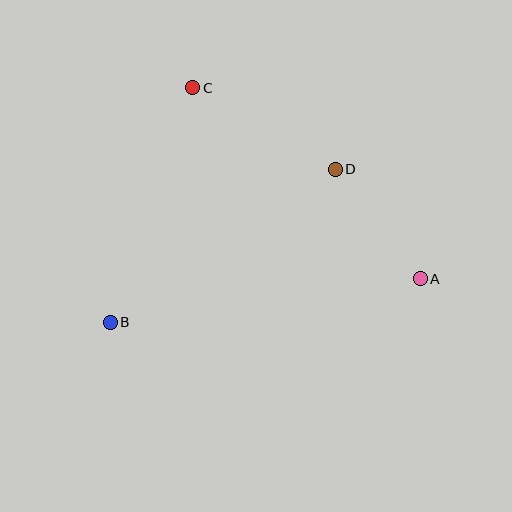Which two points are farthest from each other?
Points A and B are farthest from each other.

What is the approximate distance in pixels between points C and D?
The distance between C and D is approximately 164 pixels.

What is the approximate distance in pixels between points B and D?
The distance between B and D is approximately 272 pixels.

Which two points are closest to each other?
Points A and D are closest to each other.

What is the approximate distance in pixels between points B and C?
The distance between B and C is approximately 249 pixels.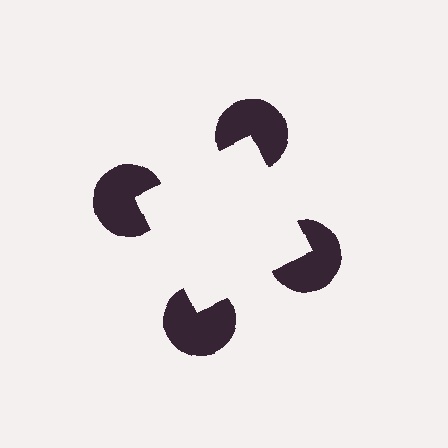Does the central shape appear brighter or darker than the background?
It typically appears slightly brighter than the background, even though no actual brightness change is drawn.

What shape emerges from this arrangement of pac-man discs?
An illusory square — its edges are inferred from the aligned wedge cuts in the pac-man discs, not physically drawn.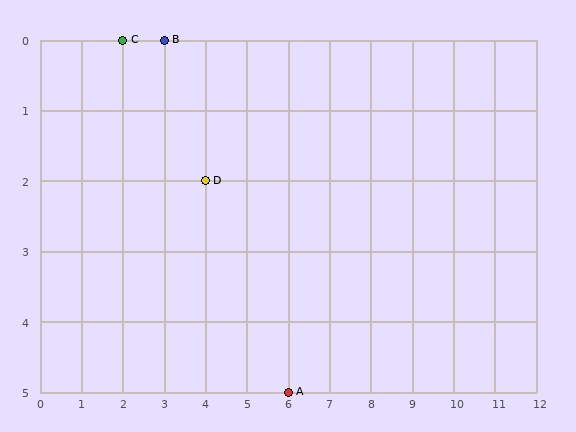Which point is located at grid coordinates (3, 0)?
Point B is at (3, 0).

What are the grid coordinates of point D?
Point D is at grid coordinates (4, 2).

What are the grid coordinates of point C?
Point C is at grid coordinates (2, 0).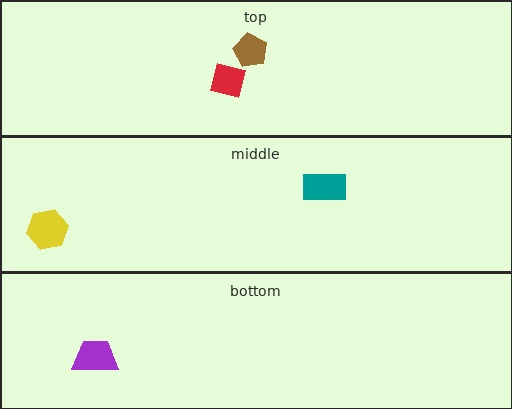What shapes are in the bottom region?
The purple trapezoid.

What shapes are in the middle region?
The yellow hexagon, the teal rectangle.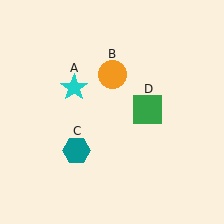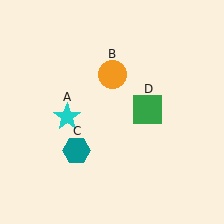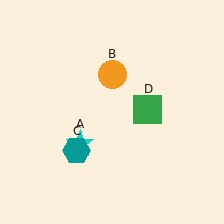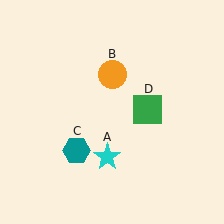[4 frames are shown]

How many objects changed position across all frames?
1 object changed position: cyan star (object A).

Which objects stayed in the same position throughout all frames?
Orange circle (object B) and teal hexagon (object C) and green square (object D) remained stationary.